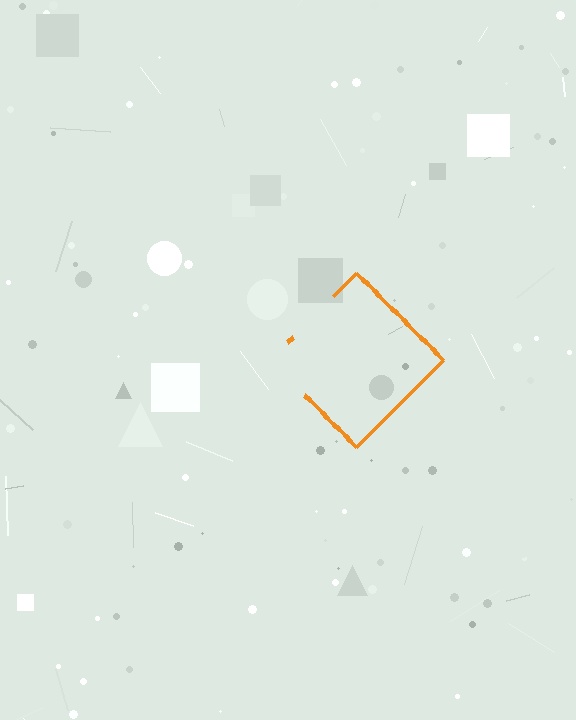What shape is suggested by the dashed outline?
The dashed outline suggests a diamond.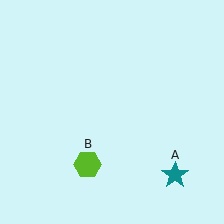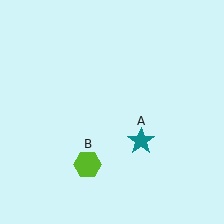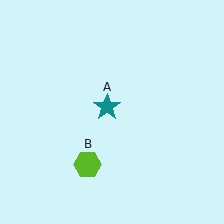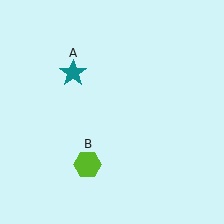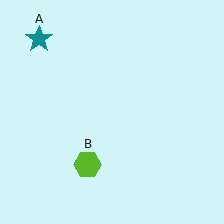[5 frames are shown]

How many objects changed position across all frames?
1 object changed position: teal star (object A).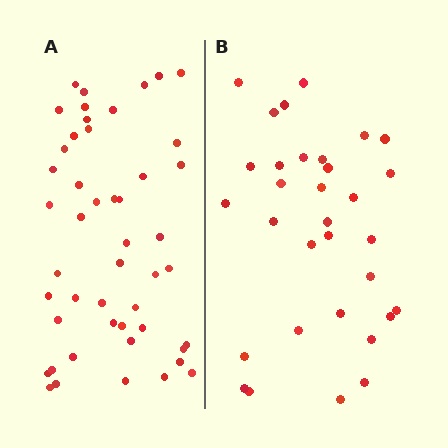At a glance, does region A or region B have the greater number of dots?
Region A (the left region) has more dots.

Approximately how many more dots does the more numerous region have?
Region A has approximately 15 more dots than region B.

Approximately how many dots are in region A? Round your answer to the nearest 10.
About 50 dots. (The exact count is 48, which rounds to 50.)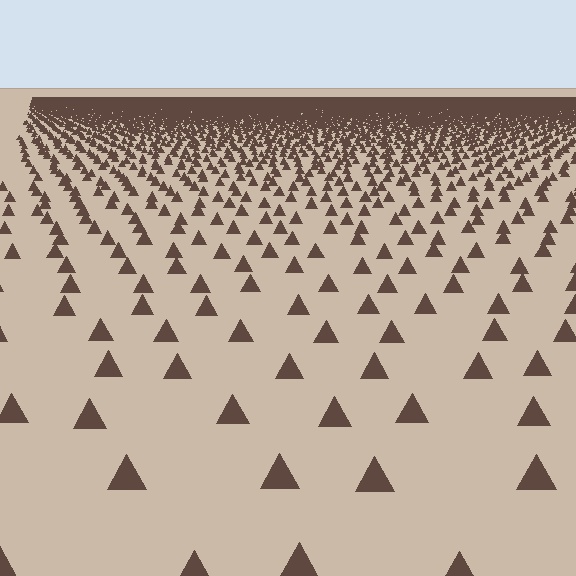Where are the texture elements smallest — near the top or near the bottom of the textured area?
Near the top.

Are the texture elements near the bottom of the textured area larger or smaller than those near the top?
Larger. Near the bottom, elements are closer to the viewer and appear at a bigger on-screen size.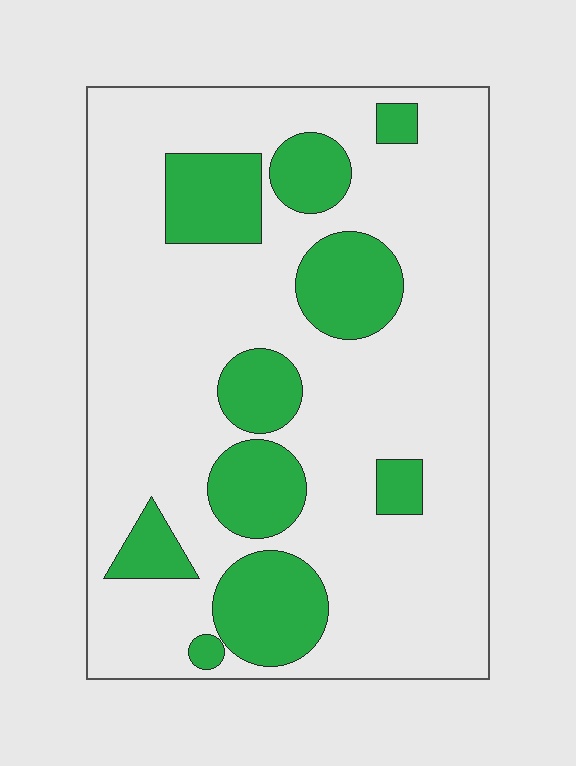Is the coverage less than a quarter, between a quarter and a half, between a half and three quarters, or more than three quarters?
Less than a quarter.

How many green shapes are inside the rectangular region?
10.